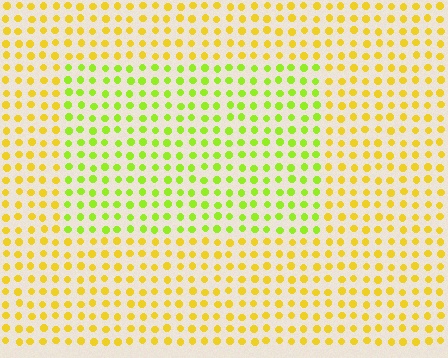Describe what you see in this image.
The image is filled with small yellow elements in a uniform arrangement. A rectangle-shaped region is visible where the elements are tinted to a slightly different hue, forming a subtle color boundary.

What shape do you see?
I see a rectangle.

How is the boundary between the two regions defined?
The boundary is defined purely by a slight shift in hue (about 36 degrees). Spacing, size, and orientation are identical on both sides.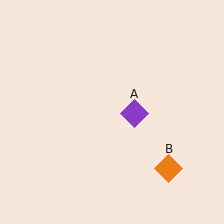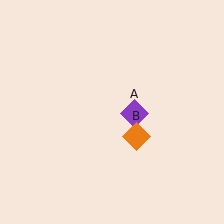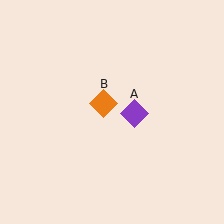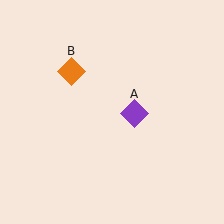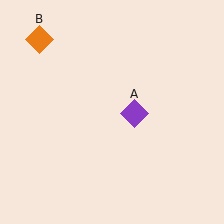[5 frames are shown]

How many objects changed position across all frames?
1 object changed position: orange diamond (object B).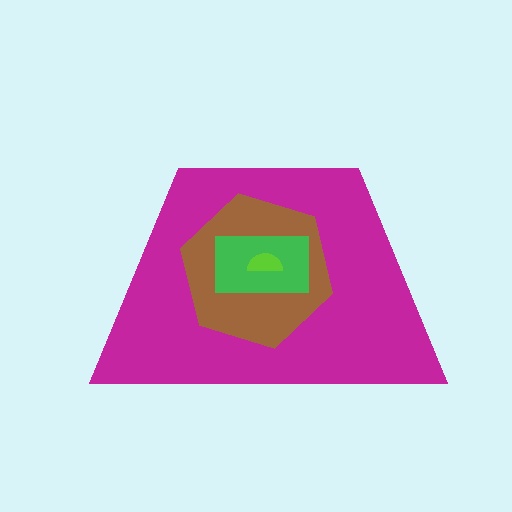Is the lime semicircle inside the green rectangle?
Yes.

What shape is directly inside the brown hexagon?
The green rectangle.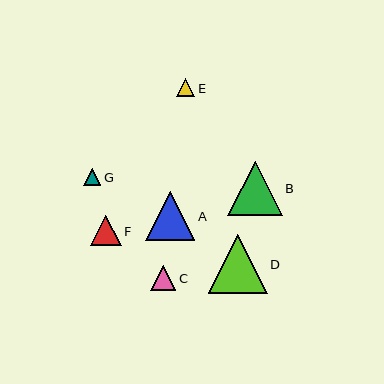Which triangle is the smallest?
Triangle G is the smallest with a size of approximately 17 pixels.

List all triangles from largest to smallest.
From largest to smallest: D, B, A, F, C, E, G.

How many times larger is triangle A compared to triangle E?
Triangle A is approximately 2.7 times the size of triangle E.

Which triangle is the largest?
Triangle D is the largest with a size of approximately 59 pixels.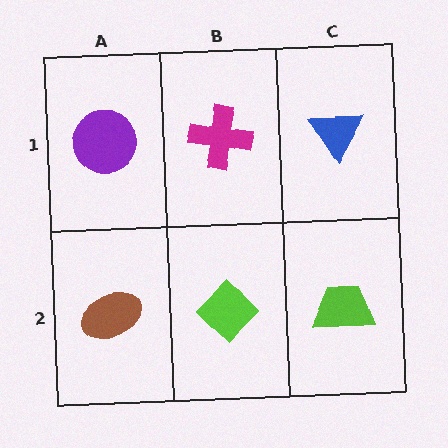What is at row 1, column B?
A magenta cross.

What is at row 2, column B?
A lime diamond.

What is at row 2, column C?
A lime trapezoid.